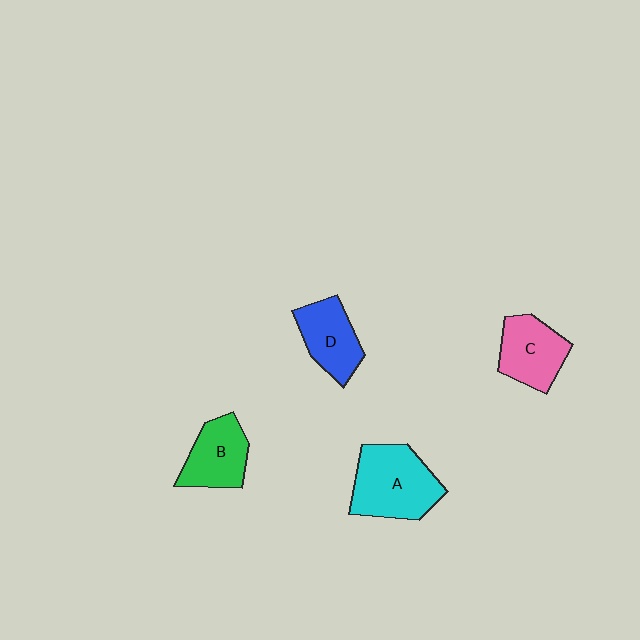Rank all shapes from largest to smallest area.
From largest to smallest: A (cyan), C (pink), B (green), D (blue).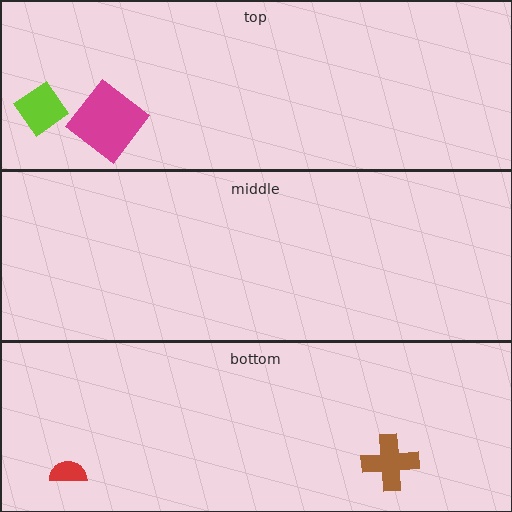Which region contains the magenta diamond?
The top region.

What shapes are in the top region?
The magenta diamond, the lime diamond.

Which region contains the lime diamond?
The top region.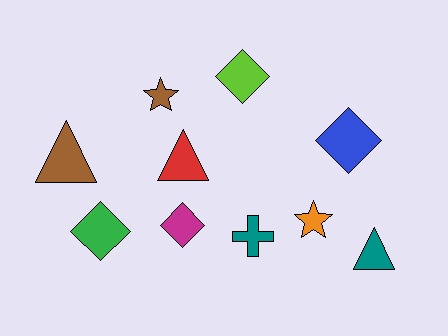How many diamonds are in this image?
There are 4 diamonds.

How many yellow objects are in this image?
There are no yellow objects.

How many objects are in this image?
There are 10 objects.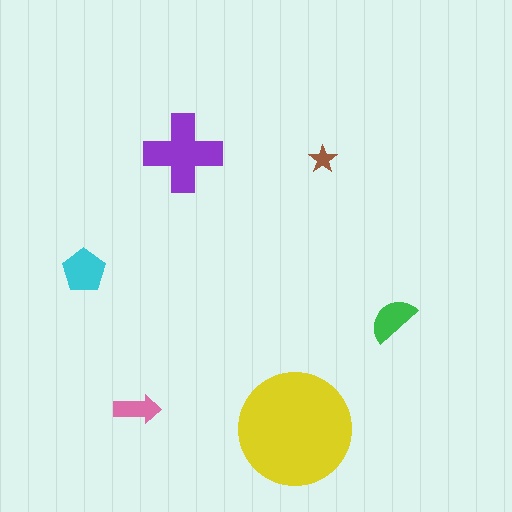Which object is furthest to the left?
The cyan pentagon is leftmost.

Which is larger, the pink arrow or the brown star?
The pink arrow.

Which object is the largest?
The yellow circle.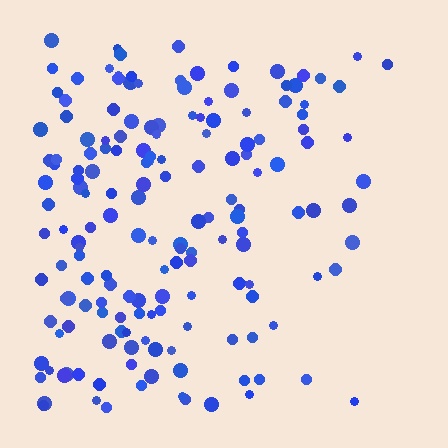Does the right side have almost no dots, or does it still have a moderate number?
Still a moderate number, just noticeably fewer than the left.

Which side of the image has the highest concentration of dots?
The left.